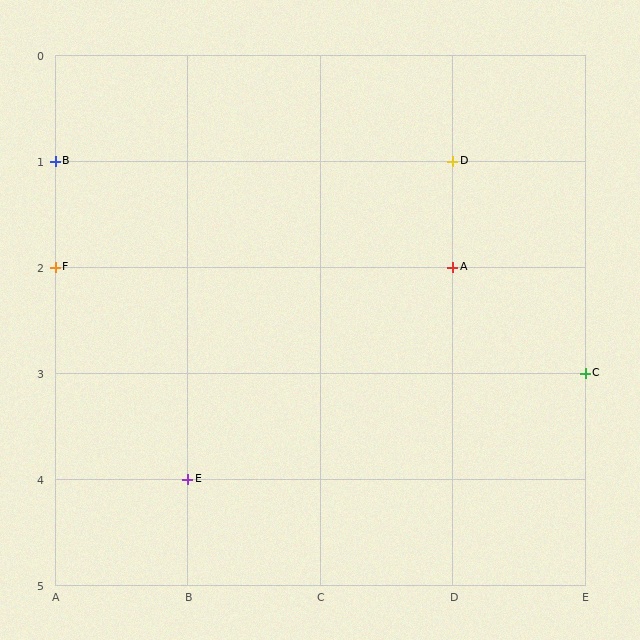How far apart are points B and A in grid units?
Points B and A are 3 columns and 1 row apart (about 3.2 grid units diagonally).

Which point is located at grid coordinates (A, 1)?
Point B is at (A, 1).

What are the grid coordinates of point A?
Point A is at grid coordinates (D, 2).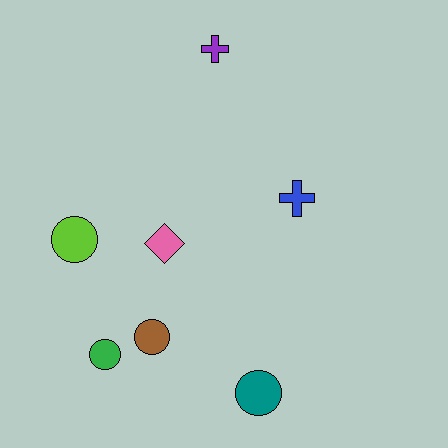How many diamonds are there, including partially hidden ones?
There is 1 diamond.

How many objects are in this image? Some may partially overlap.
There are 7 objects.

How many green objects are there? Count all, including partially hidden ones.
There is 1 green object.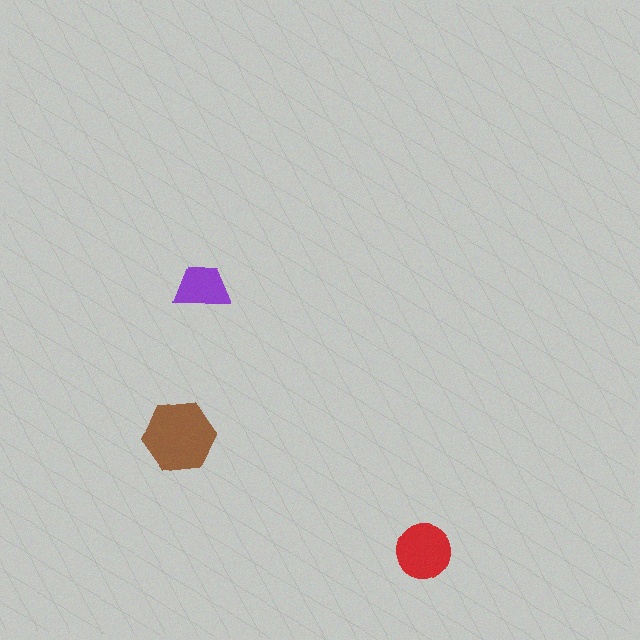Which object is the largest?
The brown hexagon.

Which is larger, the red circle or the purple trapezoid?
The red circle.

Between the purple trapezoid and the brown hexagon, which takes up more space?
The brown hexagon.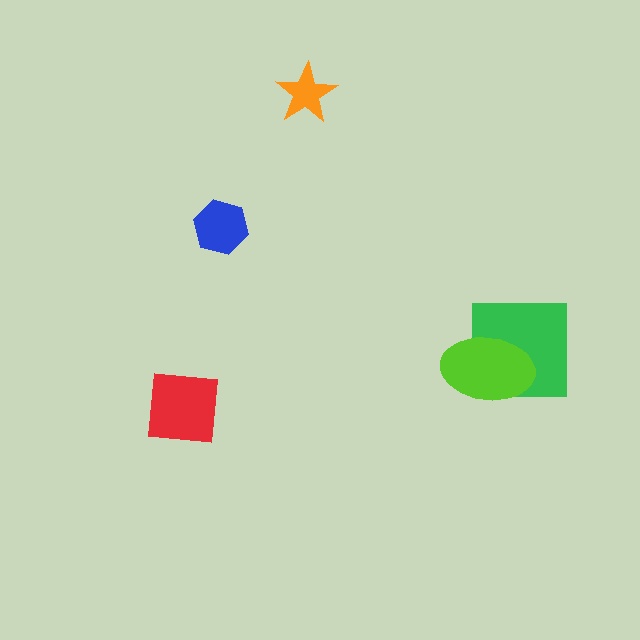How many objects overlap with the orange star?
0 objects overlap with the orange star.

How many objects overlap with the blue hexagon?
0 objects overlap with the blue hexagon.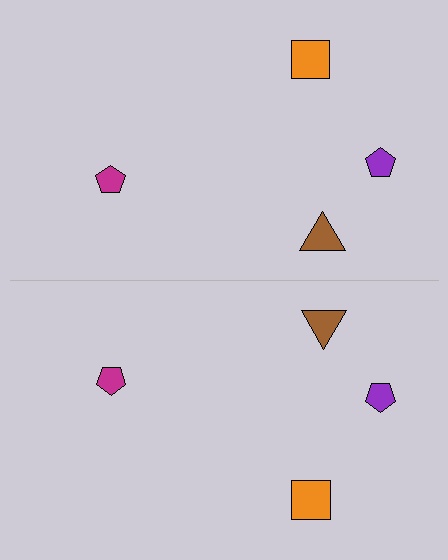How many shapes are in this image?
There are 8 shapes in this image.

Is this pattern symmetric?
Yes, this pattern has bilateral (reflection) symmetry.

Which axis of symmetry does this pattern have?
The pattern has a horizontal axis of symmetry running through the center of the image.